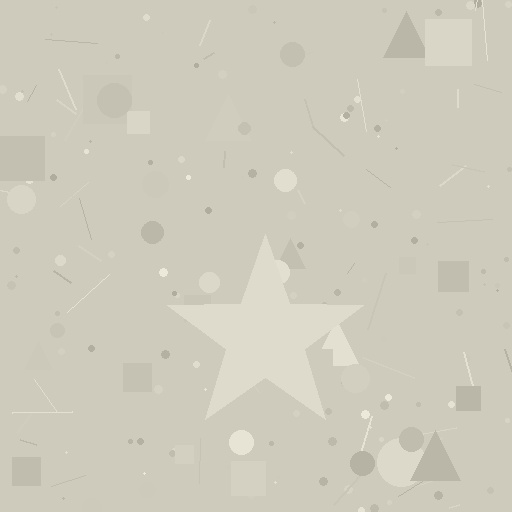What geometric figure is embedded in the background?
A star is embedded in the background.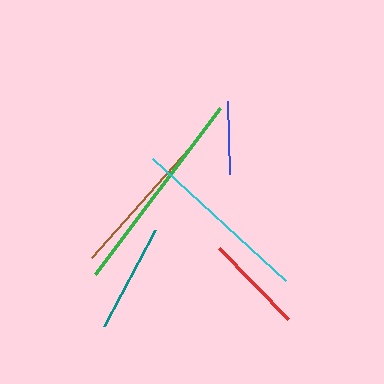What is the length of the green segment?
The green segment is approximately 208 pixels long.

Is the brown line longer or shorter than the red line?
The brown line is longer than the red line.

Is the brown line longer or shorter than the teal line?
The brown line is longer than the teal line.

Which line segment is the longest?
The green line is the longest at approximately 208 pixels.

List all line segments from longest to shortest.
From longest to shortest: green, cyan, brown, teal, red, blue.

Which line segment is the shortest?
The blue line is the shortest at approximately 73 pixels.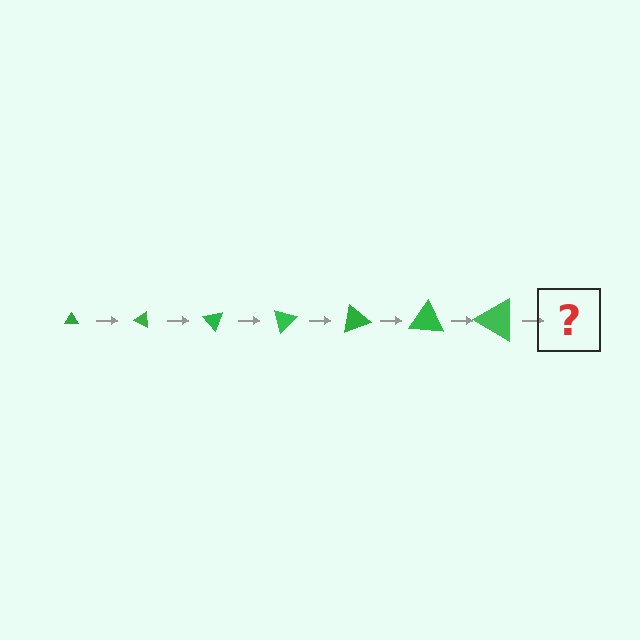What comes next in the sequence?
The next element should be a triangle, larger than the previous one and rotated 175 degrees from the start.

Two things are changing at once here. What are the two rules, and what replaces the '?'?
The two rules are that the triangle grows larger each step and it rotates 25 degrees each step. The '?' should be a triangle, larger than the previous one and rotated 175 degrees from the start.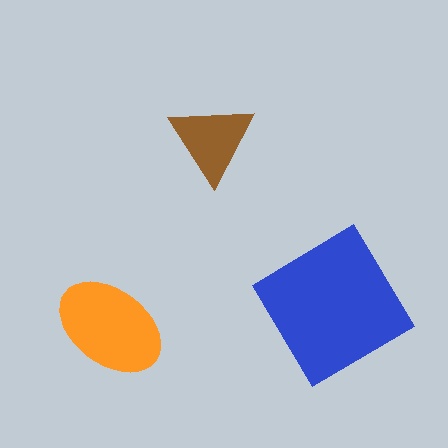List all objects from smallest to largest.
The brown triangle, the orange ellipse, the blue diamond.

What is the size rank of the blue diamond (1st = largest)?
1st.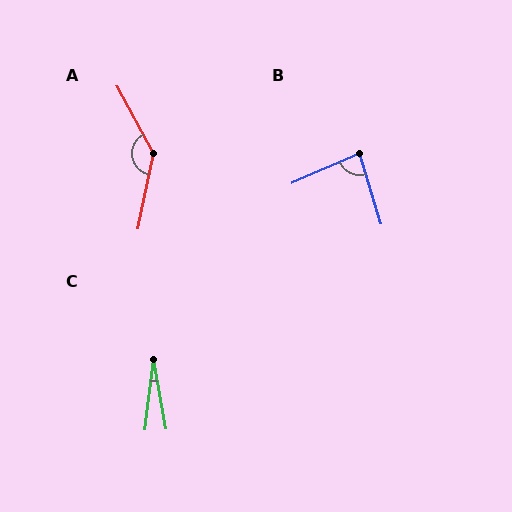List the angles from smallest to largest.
C (16°), B (83°), A (140°).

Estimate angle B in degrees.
Approximately 83 degrees.